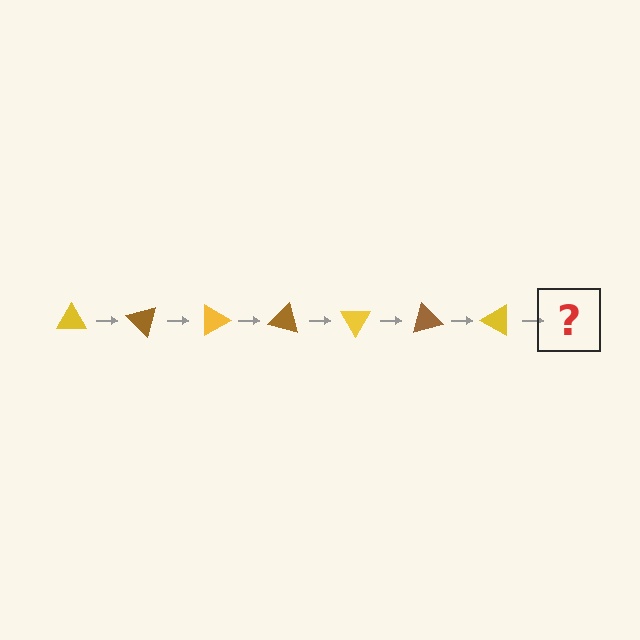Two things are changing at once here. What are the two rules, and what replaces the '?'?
The two rules are that it rotates 45 degrees each step and the color cycles through yellow and brown. The '?' should be a brown triangle, rotated 315 degrees from the start.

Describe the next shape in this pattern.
It should be a brown triangle, rotated 315 degrees from the start.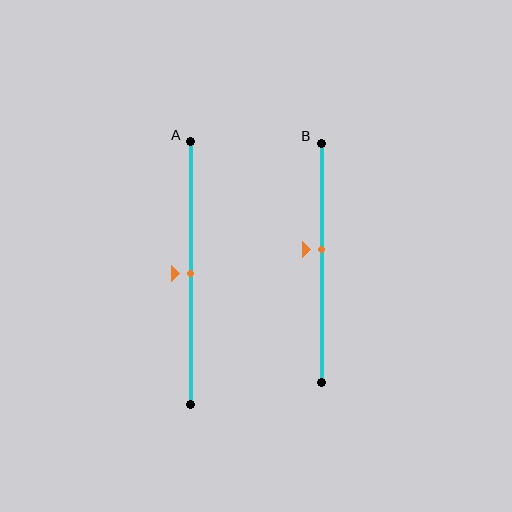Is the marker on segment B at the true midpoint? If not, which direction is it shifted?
No, the marker on segment B is shifted upward by about 5% of the segment length.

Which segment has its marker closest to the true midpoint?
Segment A has its marker closest to the true midpoint.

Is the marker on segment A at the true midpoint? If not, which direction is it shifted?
Yes, the marker on segment A is at the true midpoint.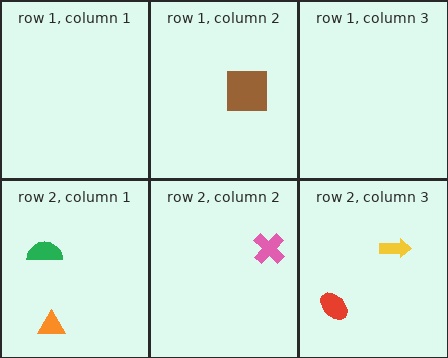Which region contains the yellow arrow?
The row 2, column 3 region.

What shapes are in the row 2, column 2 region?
The pink cross.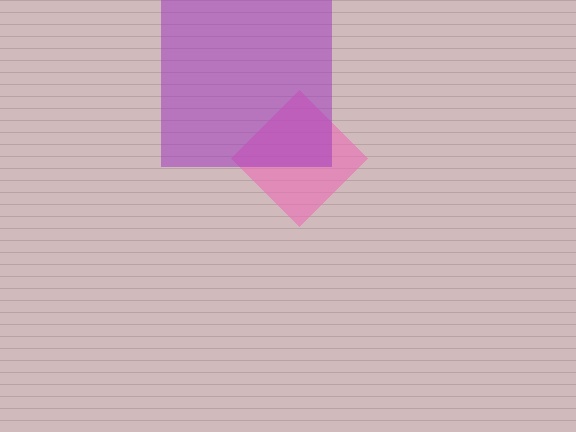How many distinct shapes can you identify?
There are 2 distinct shapes: a pink diamond, a purple square.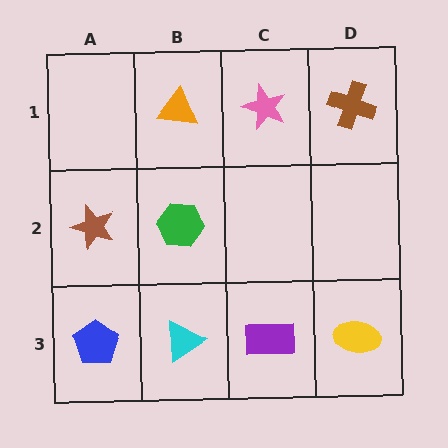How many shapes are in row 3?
4 shapes.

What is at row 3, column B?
A cyan triangle.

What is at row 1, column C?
A pink star.